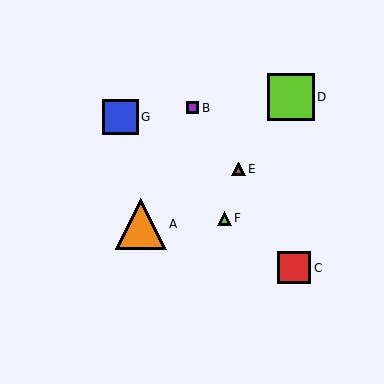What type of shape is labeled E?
Shape E is a brown triangle.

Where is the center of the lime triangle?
The center of the lime triangle is at (224, 218).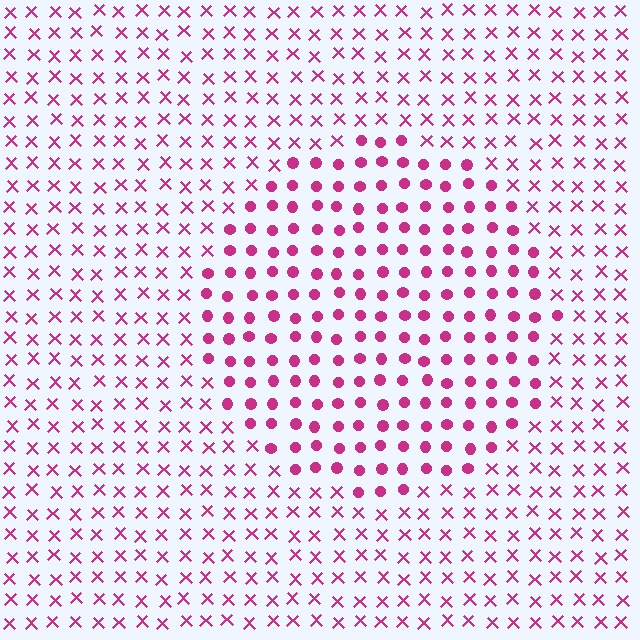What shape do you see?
I see a circle.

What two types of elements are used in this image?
The image uses circles inside the circle region and X marks outside it.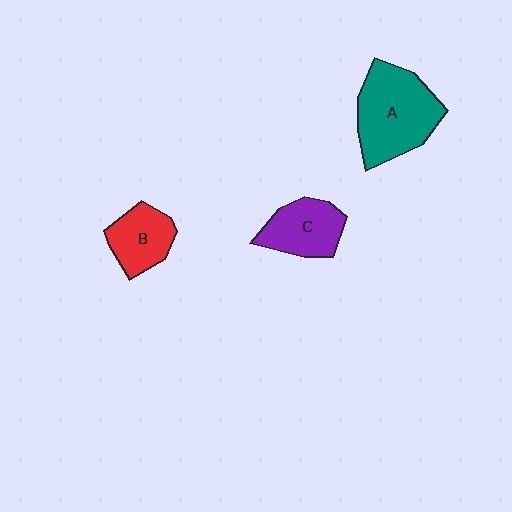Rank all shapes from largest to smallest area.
From largest to smallest: A (teal), C (purple), B (red).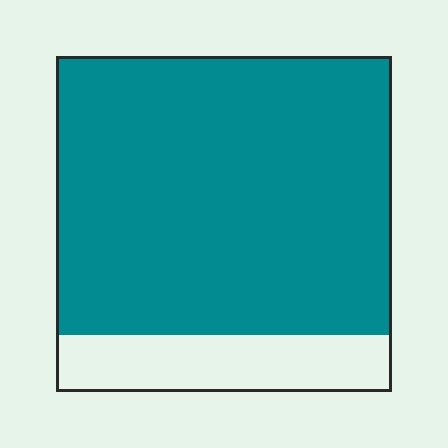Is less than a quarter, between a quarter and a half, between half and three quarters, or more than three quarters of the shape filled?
More than three quarters.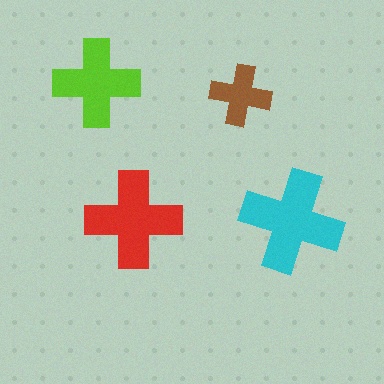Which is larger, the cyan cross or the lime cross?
The cyan one.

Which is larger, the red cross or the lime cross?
The red one.